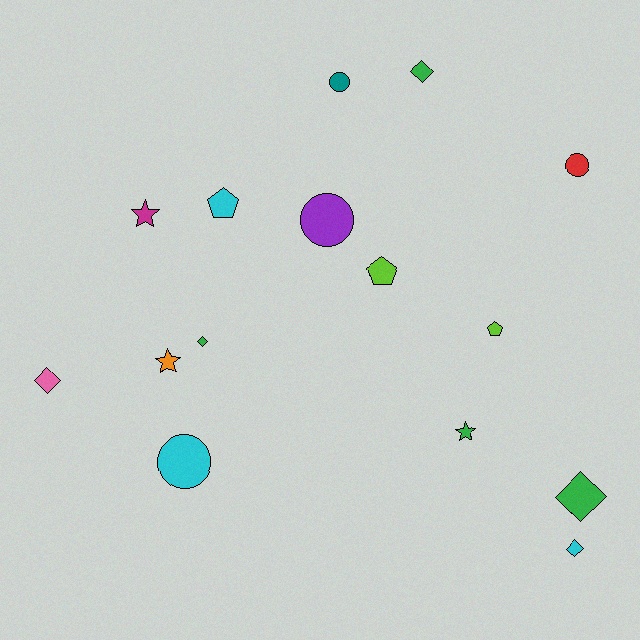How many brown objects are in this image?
There are no brown objects.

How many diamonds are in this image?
There are 5 diamonds.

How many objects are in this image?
There are 15 objects.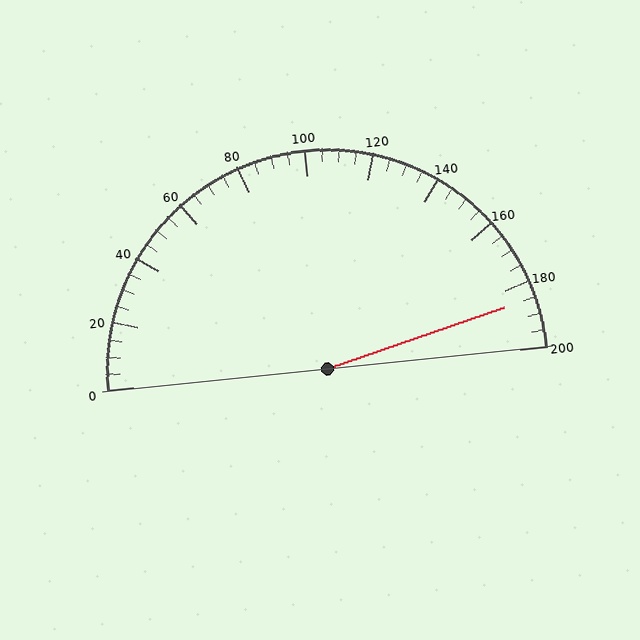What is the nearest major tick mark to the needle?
The nearest major tick mark is 180.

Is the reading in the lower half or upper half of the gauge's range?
The reading is in the upper half of the range (0 to 200).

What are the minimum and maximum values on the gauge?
The gauge ranges from 0 to 200.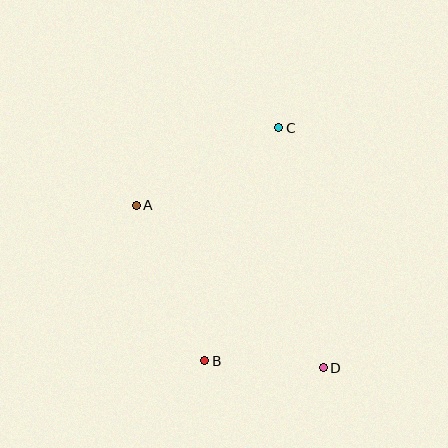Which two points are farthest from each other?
Points A and D are farthest from each other.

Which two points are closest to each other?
Points B and D are closest to each other.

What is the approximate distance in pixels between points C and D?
The distance between C and D is approximately 244 pixels.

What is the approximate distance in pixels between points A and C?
The distance between A and C is approximately 162 pixels.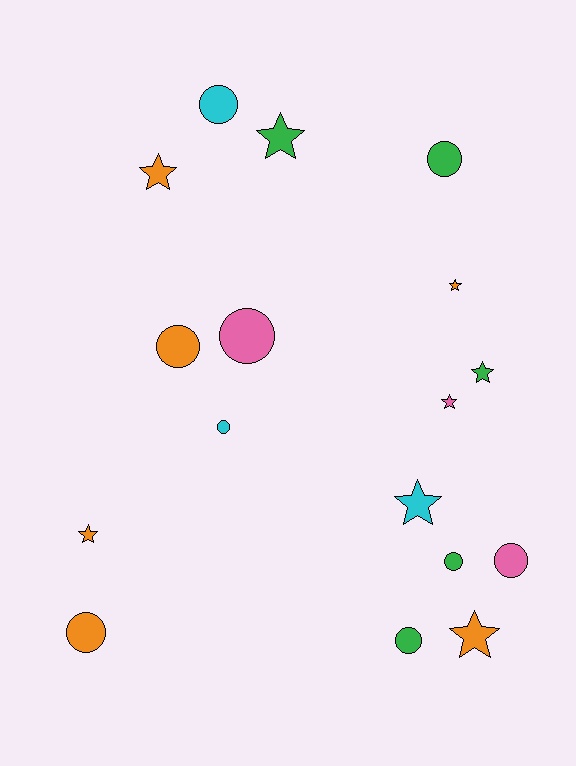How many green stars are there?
There are 2 green stars.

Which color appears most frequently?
Orange, with 6 objects.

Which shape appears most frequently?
Circle, with 9 objects.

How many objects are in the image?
There are 17 objects.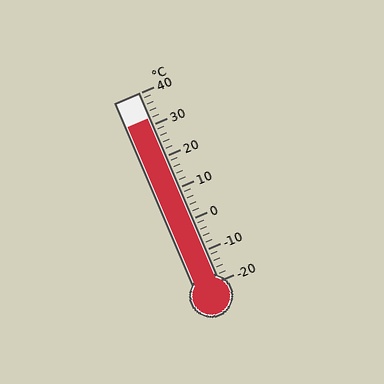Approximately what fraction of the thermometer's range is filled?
The thermometer is filled to approximately 85% of its range.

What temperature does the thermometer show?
The thermometer shows approximately 32°C.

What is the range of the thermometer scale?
The thermometer scale ranges from -20°C to 40°C.